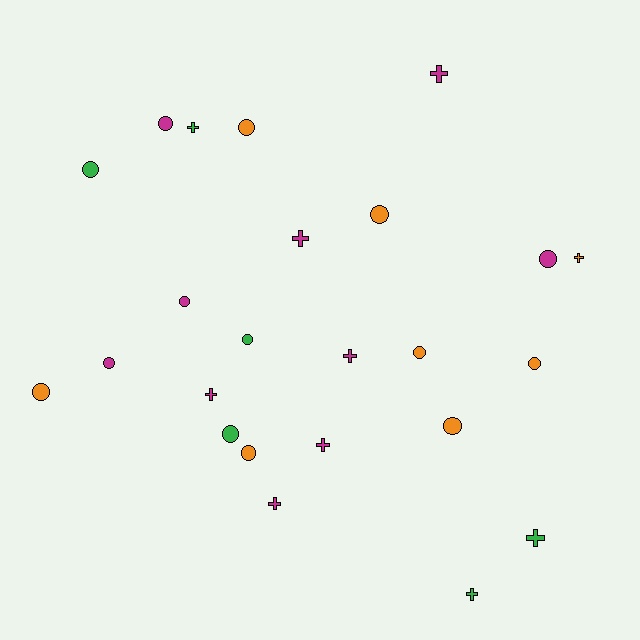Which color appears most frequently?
Magenta, with 10 objects.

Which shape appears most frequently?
Circle, with 14 objects.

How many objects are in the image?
There are 24 objects.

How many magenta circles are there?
There are 4 magenta circles.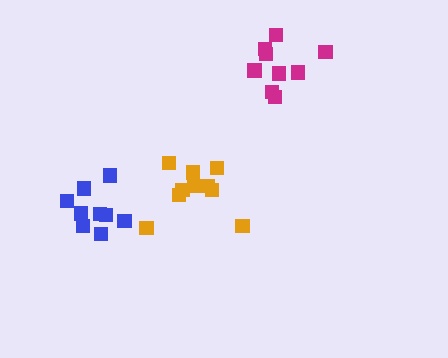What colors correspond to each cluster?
The clusters are colored: blue, magenta, orange.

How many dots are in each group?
Group 1: 9 dots, Group 2: 9 dots, Group 3: 10 dots (28 total).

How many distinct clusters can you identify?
There are 3 distinct clusters.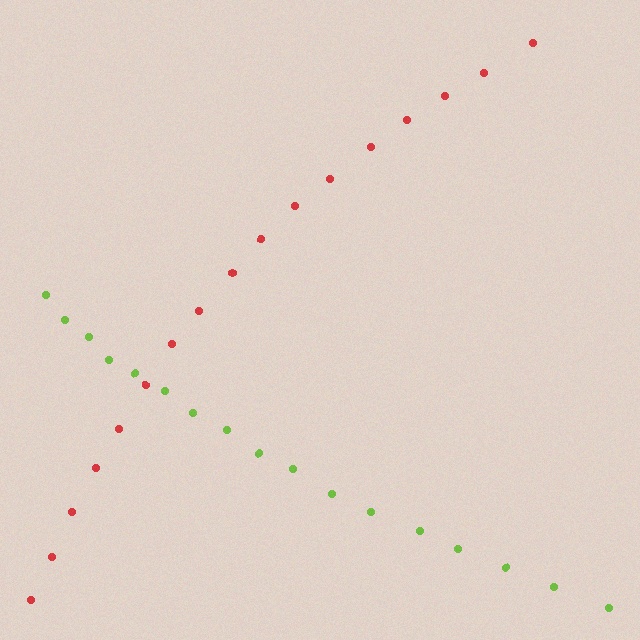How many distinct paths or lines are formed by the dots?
There are 2 distinct paths.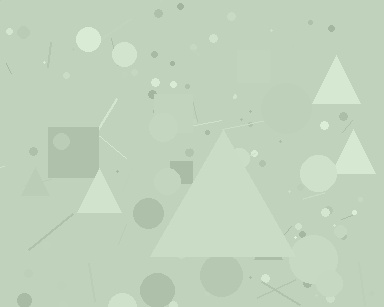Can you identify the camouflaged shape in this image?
The camouflaged shape is a triangle.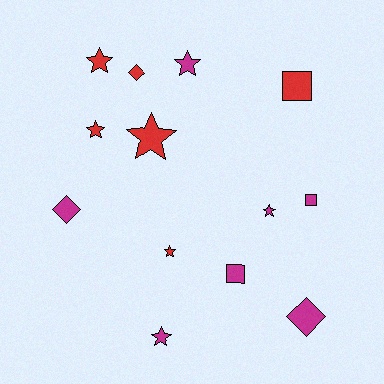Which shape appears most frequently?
Star, with 7 objects.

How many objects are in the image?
There are 13 objects.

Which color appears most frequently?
Magenta, with 7 objects.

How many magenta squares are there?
There are 2 magenta squares.